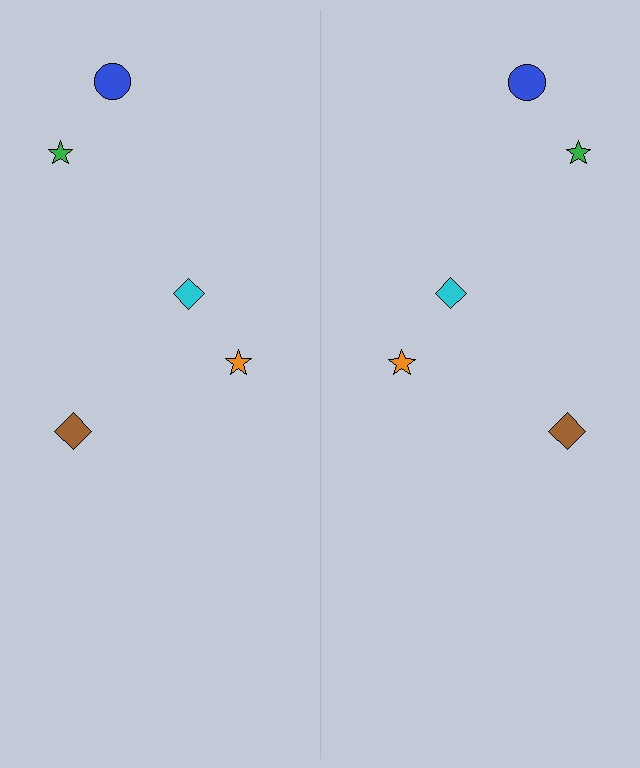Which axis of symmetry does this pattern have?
The pattern has a vertical axis of symmetry running through the center of the image.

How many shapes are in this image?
There are 10 shapes in this image.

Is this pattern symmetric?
Yes, this pattern has bilateral (reflection) symmetry.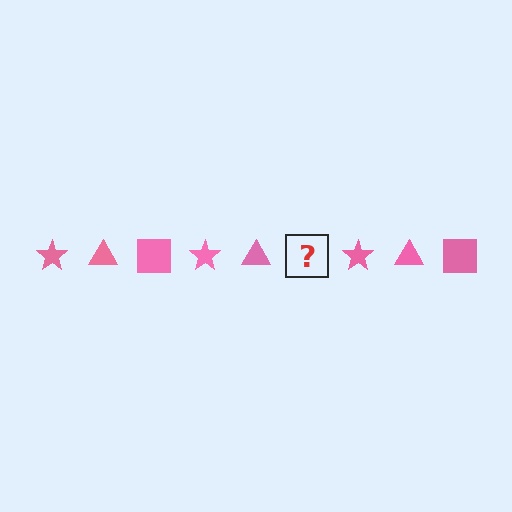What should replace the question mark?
The question mark should be replaced with a pink square.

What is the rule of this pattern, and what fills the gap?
The rule is that the pattern cycles through star, triangle, square shapes in pink. The gap should be filled with a pink square.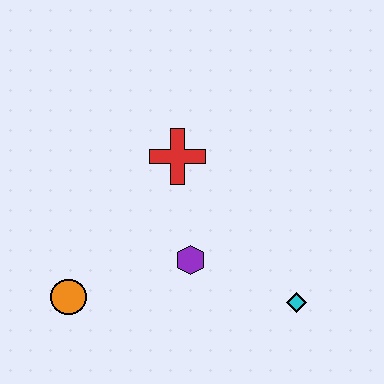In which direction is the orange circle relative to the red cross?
The orange circle is below the red cross.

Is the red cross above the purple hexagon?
Yes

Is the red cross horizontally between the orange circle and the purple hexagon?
Yes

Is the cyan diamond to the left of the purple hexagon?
No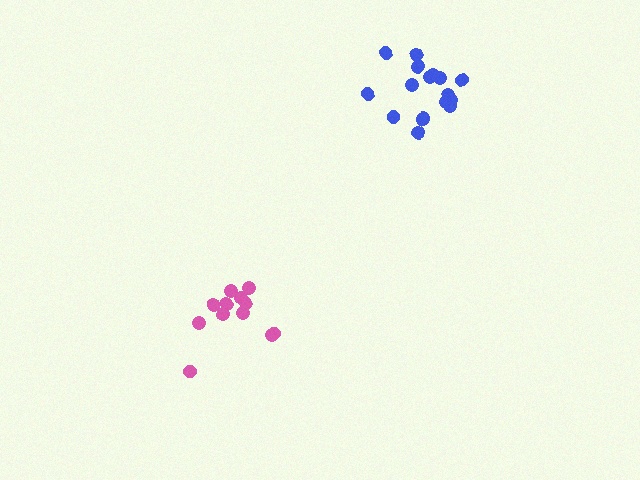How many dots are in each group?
Group 1: 17 dots, Group 2: 12 dots (29 total).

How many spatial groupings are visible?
There are 2 spatial groupings.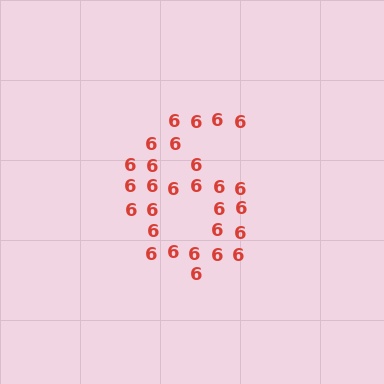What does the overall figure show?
The overall figure shows the digit 6.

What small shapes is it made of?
It is made of small digit 6's.